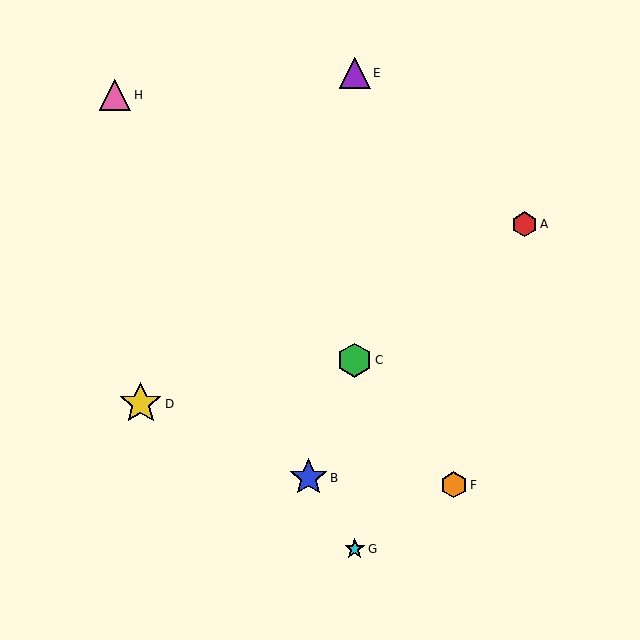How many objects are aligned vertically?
3 objects (C, E, G) are aligned vertically.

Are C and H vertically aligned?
No, C is at x≈355 and H is at x≈115.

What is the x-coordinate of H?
Object H is at x≈115.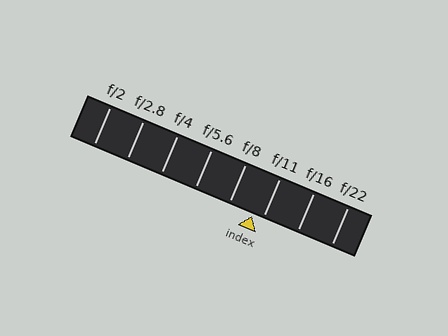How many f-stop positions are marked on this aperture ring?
There are 8 f-stop positions marked.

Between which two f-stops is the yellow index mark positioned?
The index mark is between f/8 and f/11.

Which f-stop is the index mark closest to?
The index mark is closest to f/11.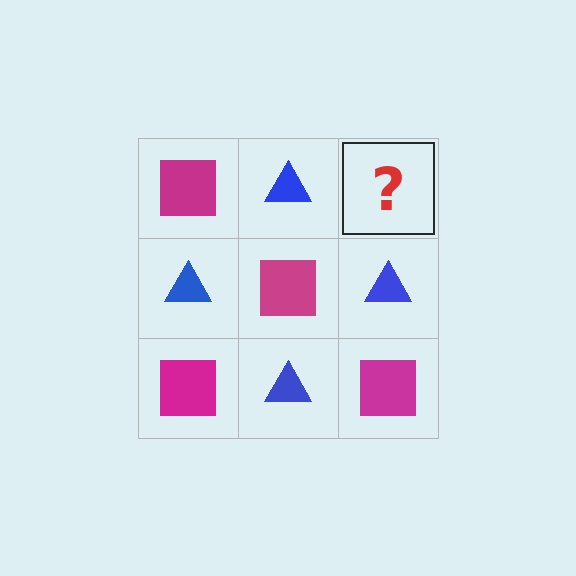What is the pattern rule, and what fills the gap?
The rule is that it alternates magenta square and blue triangle in a checkerboard pattern. The gap should be filled with a magenta square.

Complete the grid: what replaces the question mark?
The question mark should be replaced with a magenta square.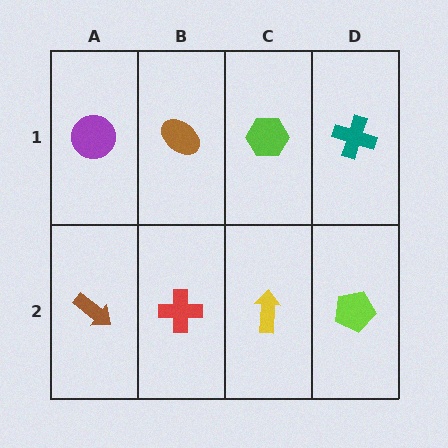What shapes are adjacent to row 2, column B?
A brown ellipse (row 1, column B), a brown arrow (row 2, column A), a yellow arrow (row 2, column C).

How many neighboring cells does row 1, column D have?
2.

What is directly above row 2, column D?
A teal cross.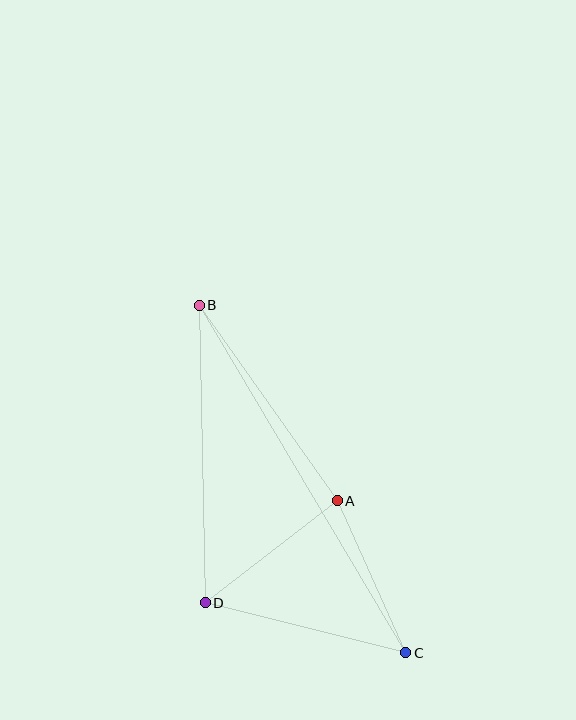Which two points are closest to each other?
Points A and C are closest to each other.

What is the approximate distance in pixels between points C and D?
The distance between C and D is approximately 207 pixels.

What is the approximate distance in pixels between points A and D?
The distance between A and D is approximately 167 pixels.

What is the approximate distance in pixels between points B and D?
The distance between B and D is approximately 298 pixels.